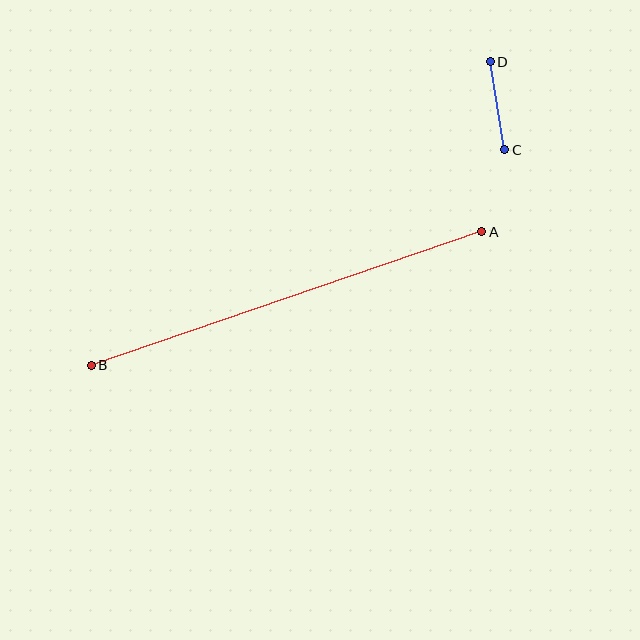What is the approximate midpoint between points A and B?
The midpoint is at approximately (287, 298) pixels.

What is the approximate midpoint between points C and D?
The midpoint is at approximately (498, 106) pixels.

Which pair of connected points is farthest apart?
Points A and B are farthest apart.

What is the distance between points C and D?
The distance is approximately 89 pixels.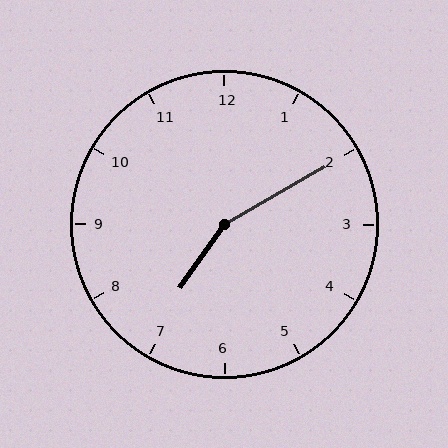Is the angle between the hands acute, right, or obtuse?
It is obtuse.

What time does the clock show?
7:10.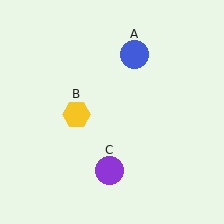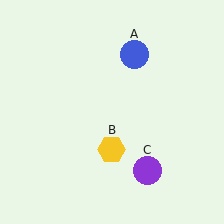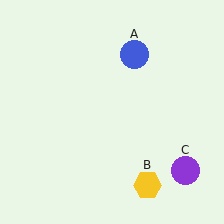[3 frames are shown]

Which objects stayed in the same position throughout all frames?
Blue circle (object A) remained stationary.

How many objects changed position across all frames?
2 objects changed position: yellow hexagon (object B), purple circle (object C).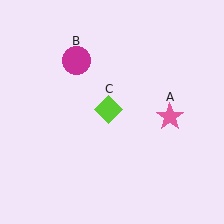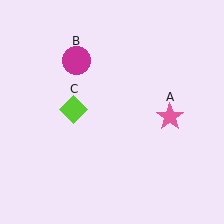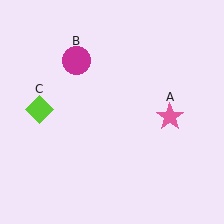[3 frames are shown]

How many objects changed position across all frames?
1 object changed position: lime diamond (object C).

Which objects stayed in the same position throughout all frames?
Pink star (object A) and magenta circle (object B) remained stationary.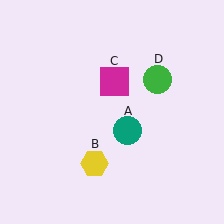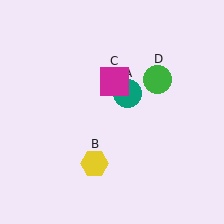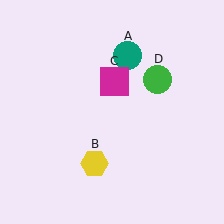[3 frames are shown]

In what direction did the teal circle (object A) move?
The teal circle (object A) moved up.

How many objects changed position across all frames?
1 object changed position: teal circle (object A).